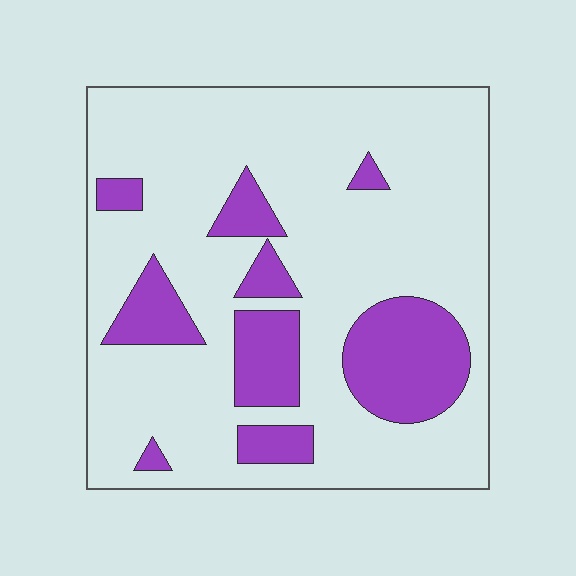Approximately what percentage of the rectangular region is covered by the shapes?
Approximately 20%.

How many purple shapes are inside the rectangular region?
9.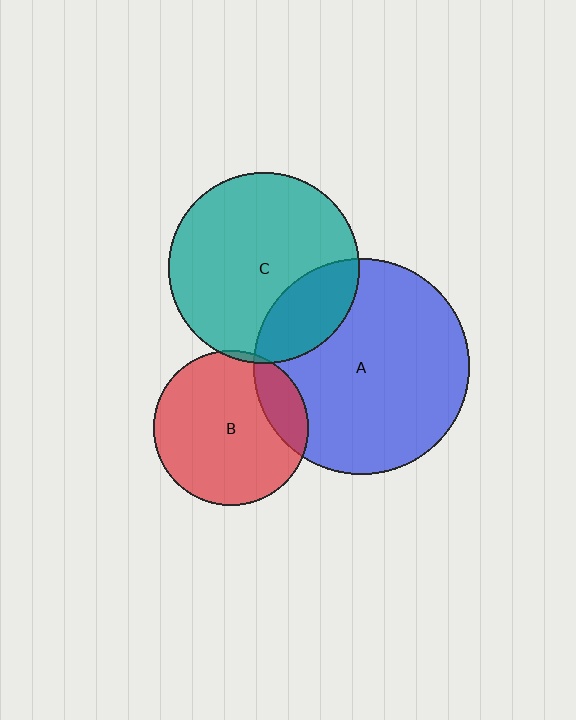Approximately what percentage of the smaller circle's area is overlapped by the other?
Approximately 25%.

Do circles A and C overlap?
Yes.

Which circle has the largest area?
Circle A (blue).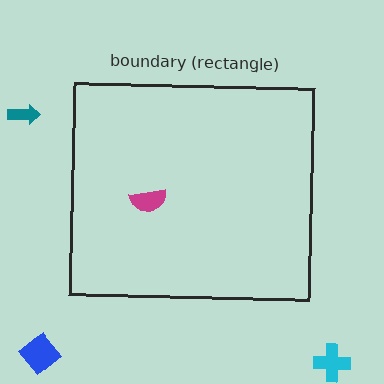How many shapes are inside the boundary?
1 inside, 3 outside.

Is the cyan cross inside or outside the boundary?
Outside.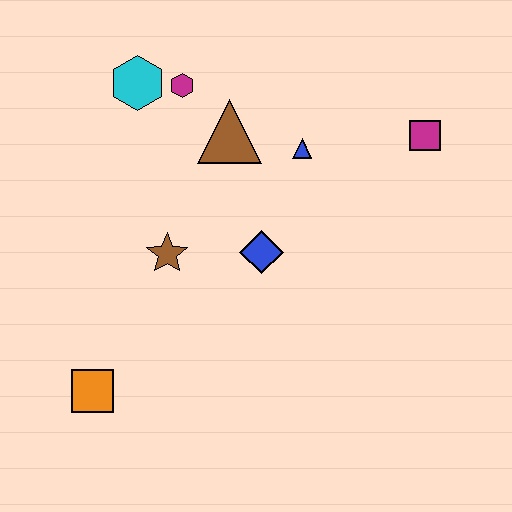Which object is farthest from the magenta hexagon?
The orange square is farthest from the magenta hexagon.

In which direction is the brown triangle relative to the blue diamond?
The brown triangle is above the blue diamond.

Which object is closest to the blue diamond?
The brown star is closest to the blue diamond.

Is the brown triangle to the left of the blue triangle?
Yes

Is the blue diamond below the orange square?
No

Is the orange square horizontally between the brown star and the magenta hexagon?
No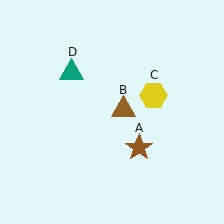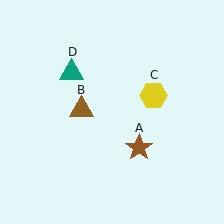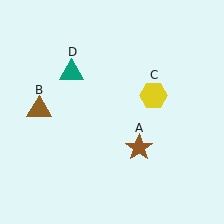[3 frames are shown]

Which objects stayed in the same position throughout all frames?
Brown star (object A) and yellow hexagon (object C) and teal triangle (object D) remained stationary.